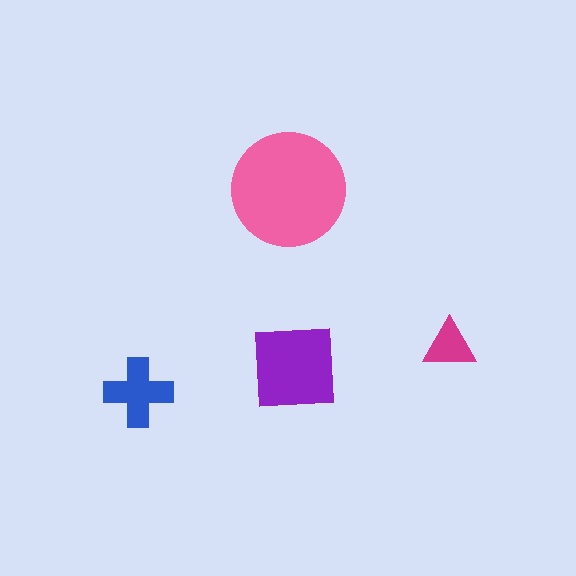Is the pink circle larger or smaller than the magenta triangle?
Larger.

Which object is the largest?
The pink circle.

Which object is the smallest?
The magenta triangle.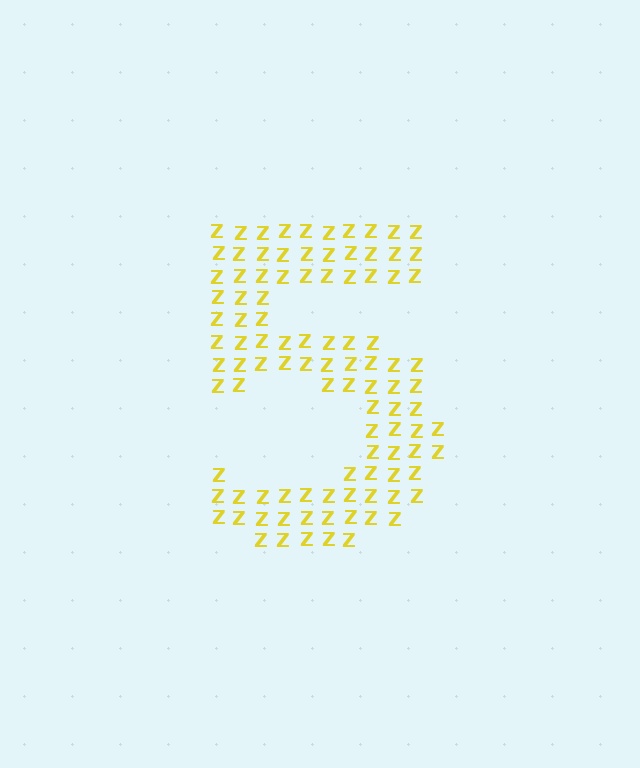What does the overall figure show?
The overall figure shows the digit 5.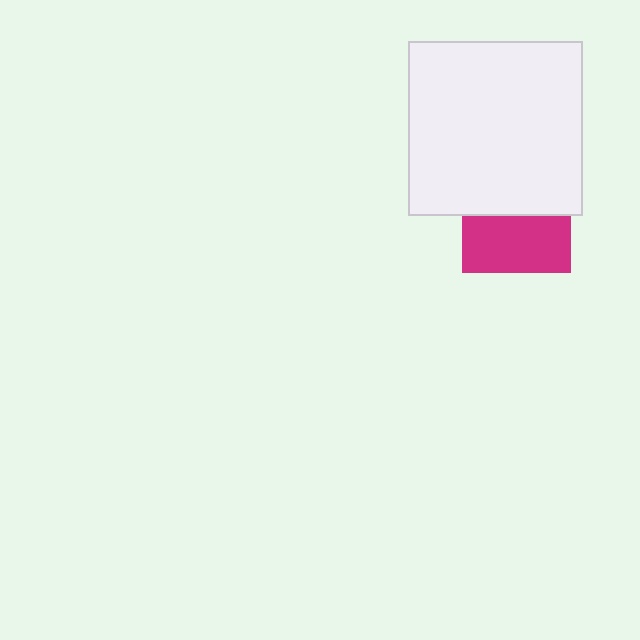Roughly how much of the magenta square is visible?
About half of it is visible (roughly 53%).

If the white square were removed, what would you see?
You would see the complete magenta square.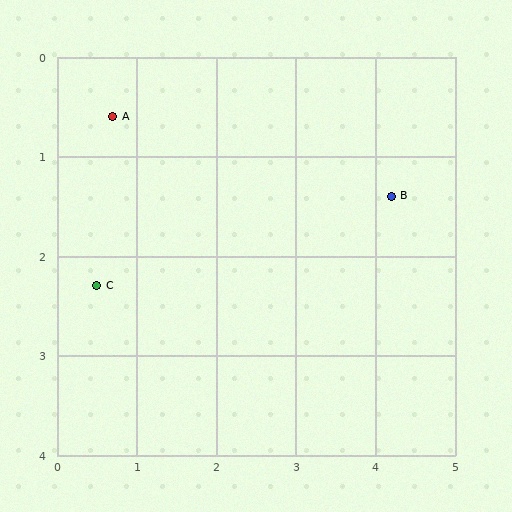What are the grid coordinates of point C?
Point C is at approximately (0.5, 2.3).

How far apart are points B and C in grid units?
Points B and C are about 3.8 grid units apart.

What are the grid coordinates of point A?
Point A is at approximately (0.7, 0.6).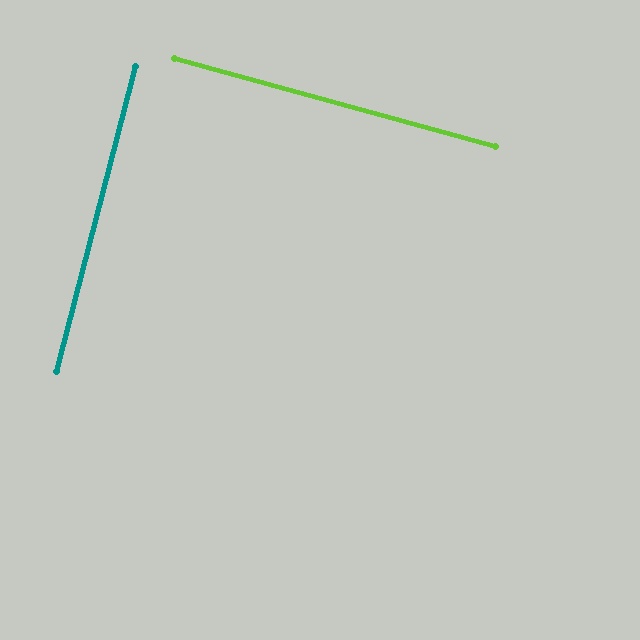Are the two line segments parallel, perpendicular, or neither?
Perpendicular — they meet at approximately 89°.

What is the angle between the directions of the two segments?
Approximately 89 degrees.